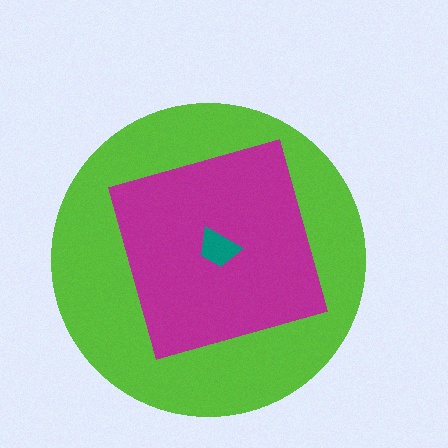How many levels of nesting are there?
3.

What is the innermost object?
The teal trapezoid.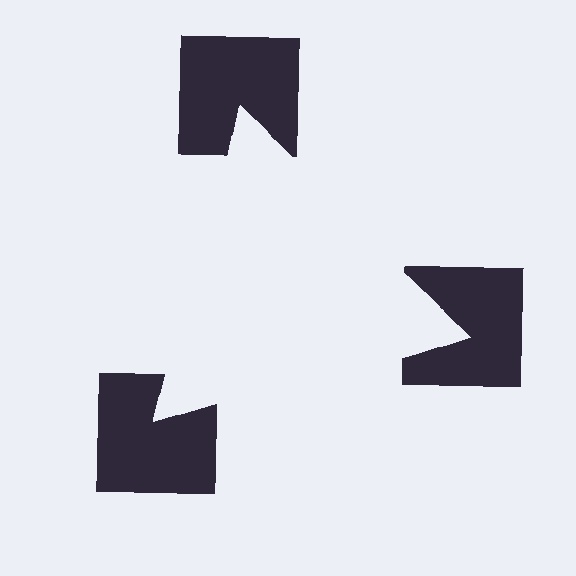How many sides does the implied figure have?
3 sides.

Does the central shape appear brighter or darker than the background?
It typically appears slightly brighter than the background, even though no actual brightness change is drawn.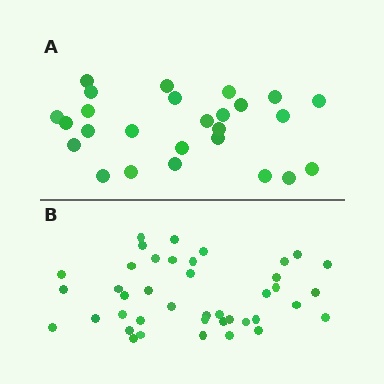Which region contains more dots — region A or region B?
Region B (the bottom region) has more dots.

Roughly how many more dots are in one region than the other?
Region B has approximately 15 more dots than region A.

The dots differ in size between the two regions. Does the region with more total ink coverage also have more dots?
No. Region A has more total ink coverage because its dots are larger, but region B actually contains more individual dots. Total area can be misleading — the number of items is what matters here.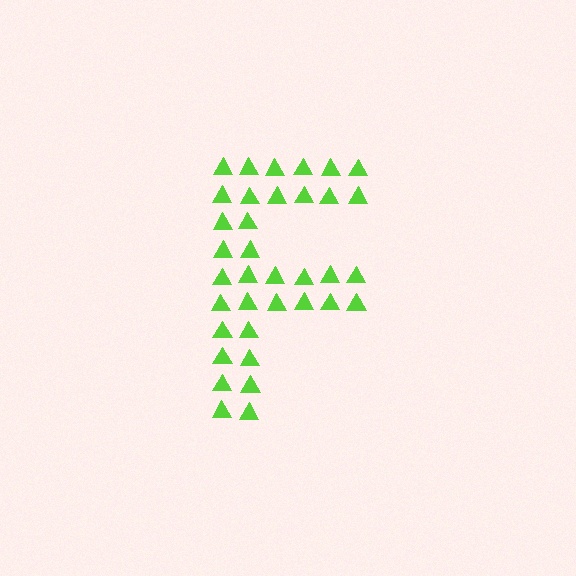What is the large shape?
The large shape is the letter F.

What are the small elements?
The small elements are triangles.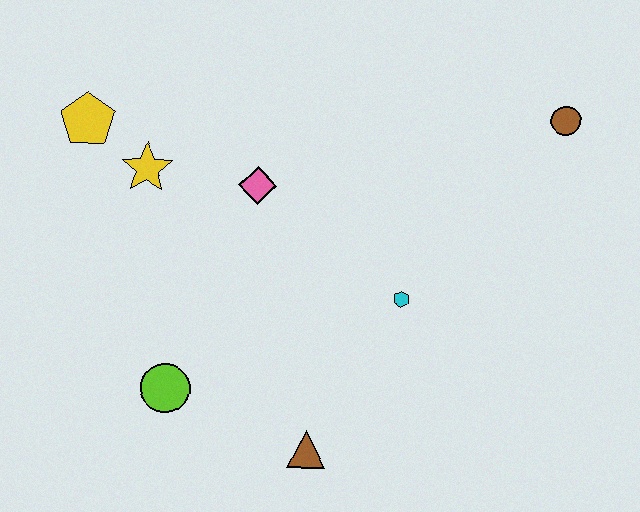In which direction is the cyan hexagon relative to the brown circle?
The cyan hexagon is below the brown circle.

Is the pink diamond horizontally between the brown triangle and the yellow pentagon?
Yes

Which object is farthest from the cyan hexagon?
The yellow pentagon is farthest from the cyan hexagon.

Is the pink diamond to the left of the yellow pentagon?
No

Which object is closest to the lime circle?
The brown triangle is closest to the lime circle.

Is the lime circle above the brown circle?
No